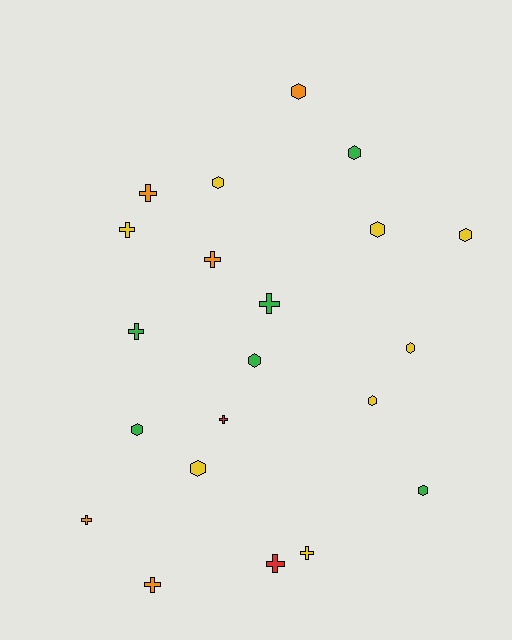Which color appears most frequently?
Yellow, with 8 objects.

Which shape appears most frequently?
Hexagon, with 11 objects.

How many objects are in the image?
There are 21 objects.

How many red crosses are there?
There are 2 red crosses.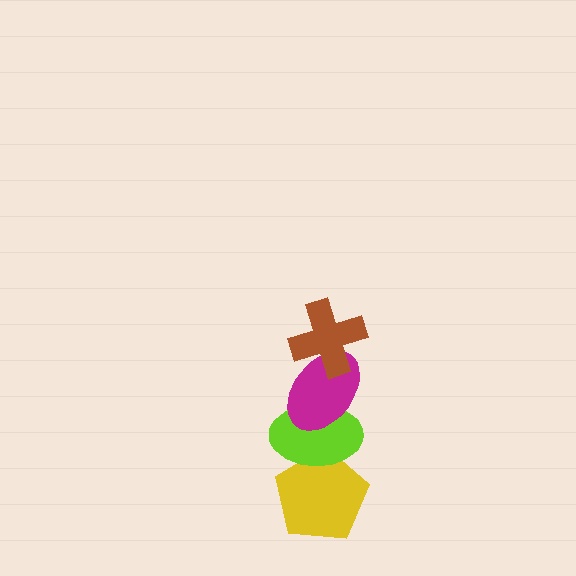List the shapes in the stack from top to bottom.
From top to bottom: the brown cross, the magenta ellipse, the lime ellipse, the yellow pentagon.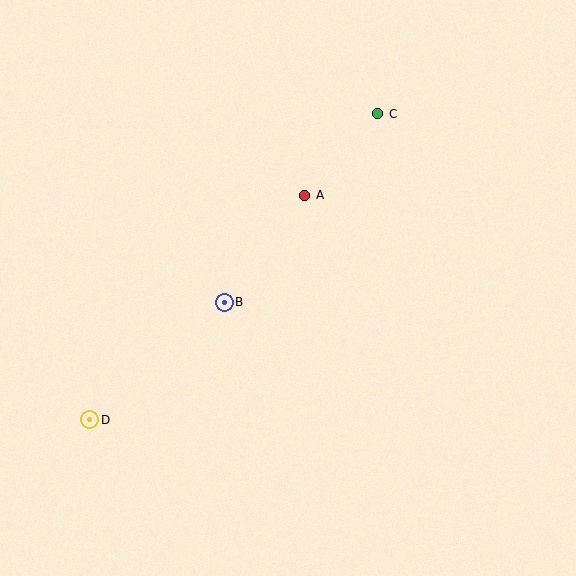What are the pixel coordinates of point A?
Point A is at (305, 195).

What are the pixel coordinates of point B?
Point B is at (224, 302).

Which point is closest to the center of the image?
Point B at (224, 302) is closest to the center.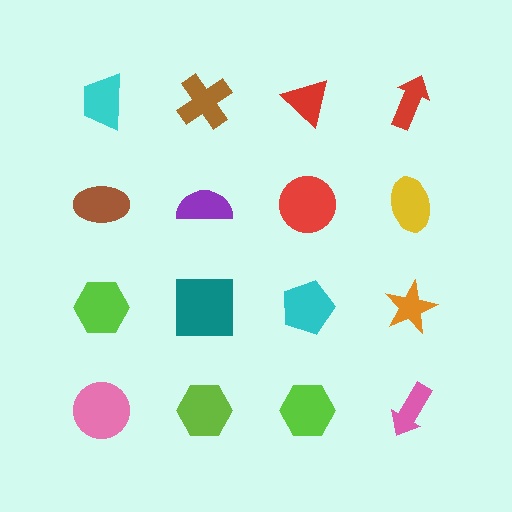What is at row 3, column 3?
A cyan pentagon.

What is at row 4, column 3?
A lime hexagon.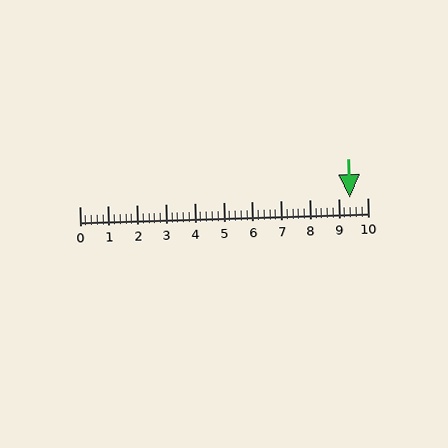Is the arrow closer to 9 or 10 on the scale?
The arrow is closer to 9.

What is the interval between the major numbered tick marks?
The major tick marks are spaced 1 units apart.